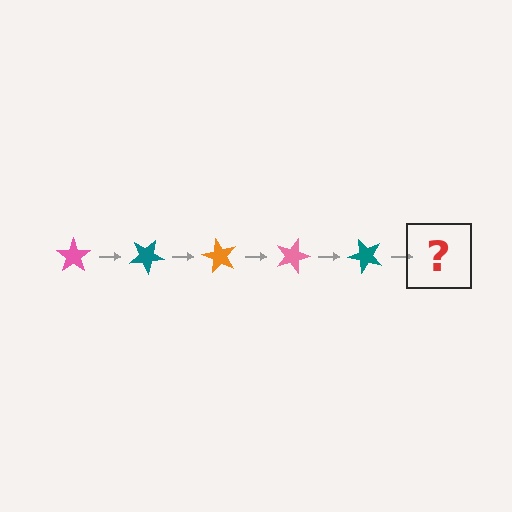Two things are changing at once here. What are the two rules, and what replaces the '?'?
The two rules are that it rotates 30 degrees each step and the color cycles through pink, teal, and orange. The '?' should be an orange star, rotated 150 degrees from the start.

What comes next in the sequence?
The next element should be an orange star, rotated 150 degrees from the start.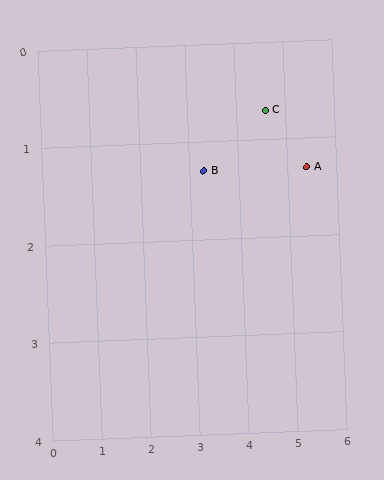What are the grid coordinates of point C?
Point C is at approximately (4.6, 0.7).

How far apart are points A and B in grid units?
Points A and B are about 2.1 grid units apart.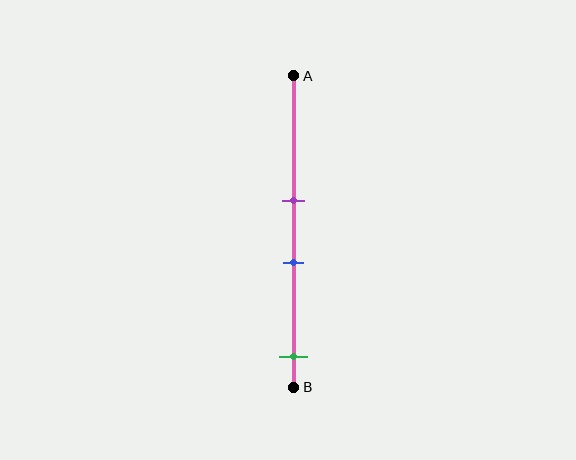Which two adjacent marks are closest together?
The purple and blue marks are the closest adjacent pair.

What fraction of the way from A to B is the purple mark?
The purple mark is approximately 40% (0.4) of the way from A to B.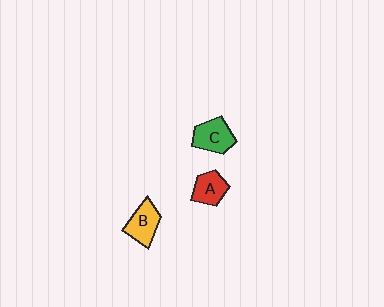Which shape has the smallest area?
Shape A (red).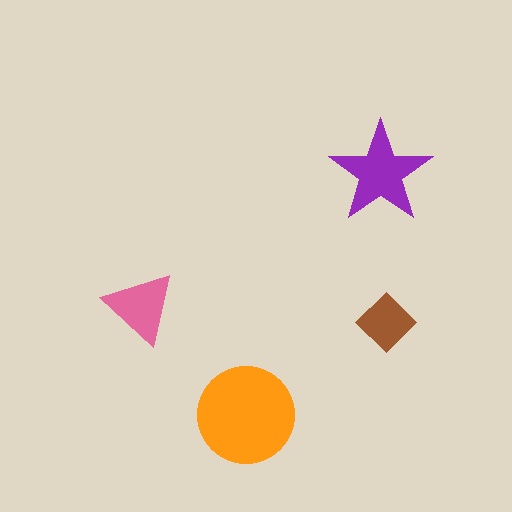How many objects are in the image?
There are 4 objects in the image.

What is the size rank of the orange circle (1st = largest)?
1st.